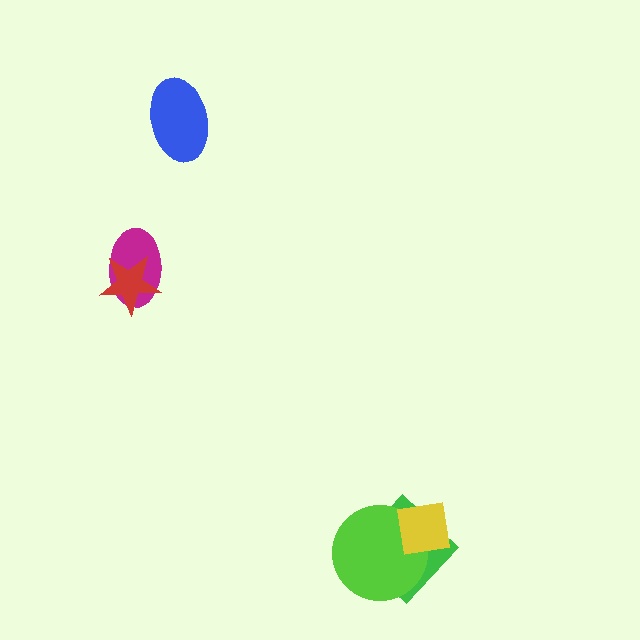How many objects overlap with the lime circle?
2 objects overlap with the lime circle.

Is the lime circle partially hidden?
Yes, it is partially covered by another shape.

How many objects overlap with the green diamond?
2 objects overlap with the green diamond.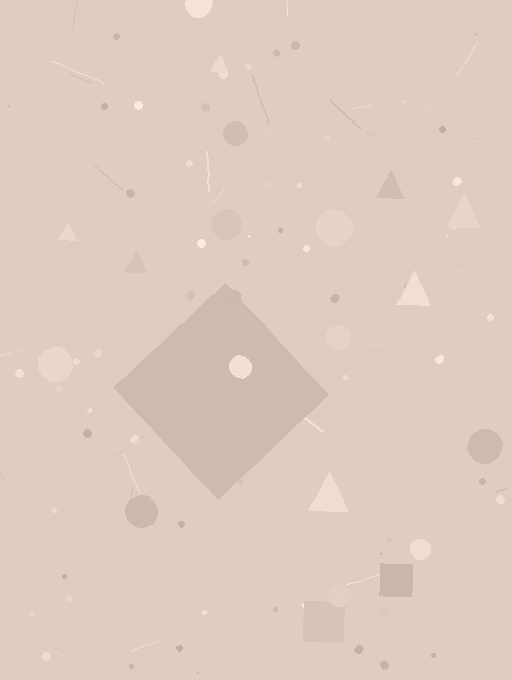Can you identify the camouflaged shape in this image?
The camouflaged shape is a diamond.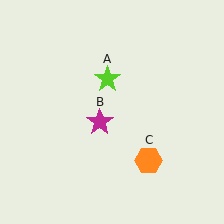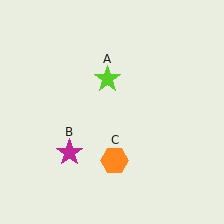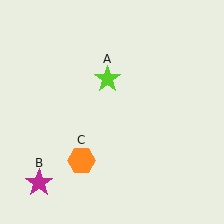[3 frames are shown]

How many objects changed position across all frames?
2 objects changed position: magenta star (object B), orange hexagon (object C).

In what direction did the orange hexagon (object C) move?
The orange hexagon (object C) moved left.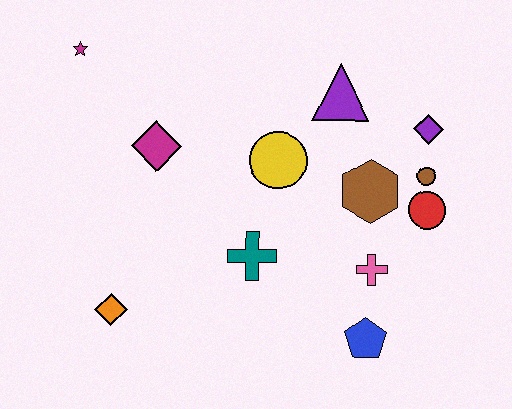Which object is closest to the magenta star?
The magenta diamond is closest to the magenta star.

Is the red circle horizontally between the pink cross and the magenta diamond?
No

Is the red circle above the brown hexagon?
No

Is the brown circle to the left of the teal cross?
No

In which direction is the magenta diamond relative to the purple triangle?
The magenta diamond is to the left of the purple triangle.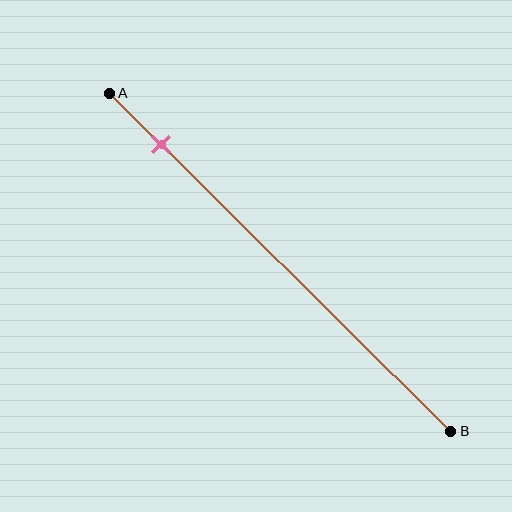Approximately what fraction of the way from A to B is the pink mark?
The pink mark is approximately 15% of the way from A to B.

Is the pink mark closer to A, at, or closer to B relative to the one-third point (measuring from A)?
The pink mark is closer to point A than the one-third point of segment AB.